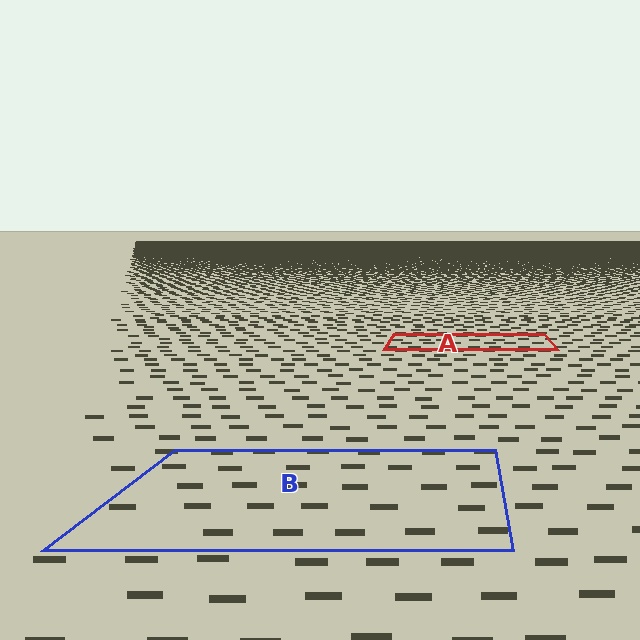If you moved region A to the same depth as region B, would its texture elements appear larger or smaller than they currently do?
They would appear larger. At a closer depth, the same texture elements are projected at a bigger on-screen size.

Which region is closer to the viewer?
Region B is closer. The texture elements there are larger and more spread out.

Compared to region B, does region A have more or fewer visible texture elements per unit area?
Region A has more texture elements per unit area — they are packed more densely because it is farther away.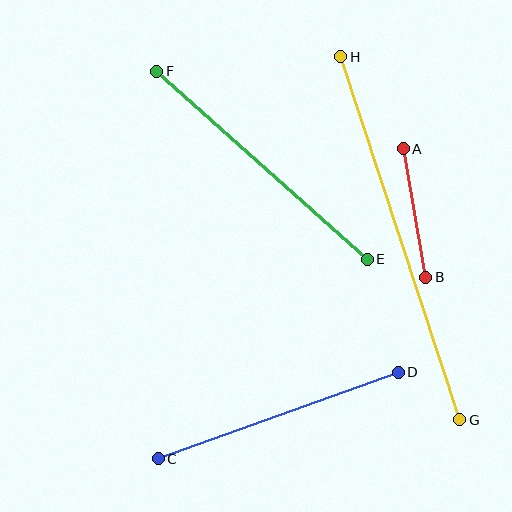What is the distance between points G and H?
The distance is approximately 382 pixels.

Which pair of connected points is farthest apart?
Points G and H are farthest apart.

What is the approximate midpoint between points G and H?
The midpoint is at approximately (400, 238) pixels.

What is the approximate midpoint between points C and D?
The midpoint is at approximately (278, 416) pixels.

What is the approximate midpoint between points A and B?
The midpoint is at approximately (415, 213) pixels.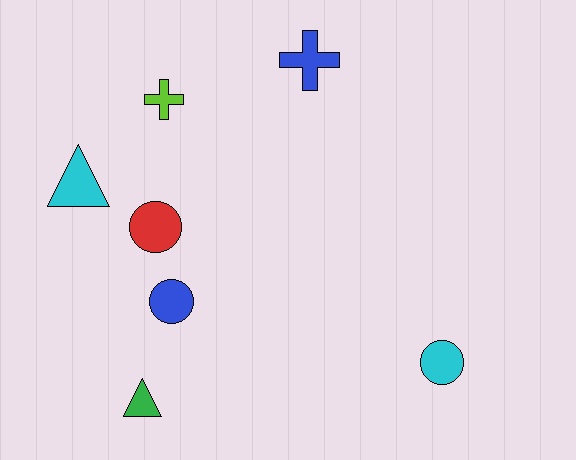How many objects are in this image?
There are 7 objects.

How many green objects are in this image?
There is 1 green object.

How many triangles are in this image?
There are 2 triangles.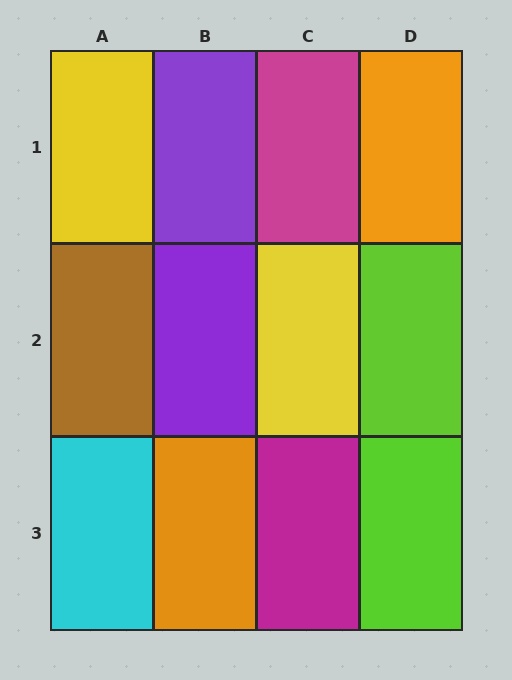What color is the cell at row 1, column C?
Magenta.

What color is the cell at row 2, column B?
Purple.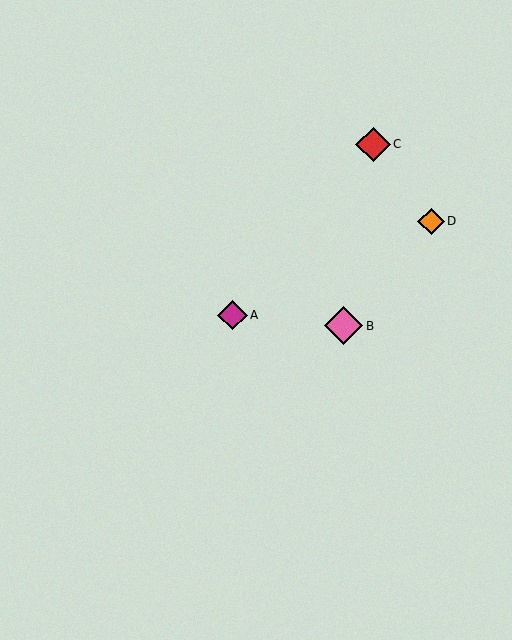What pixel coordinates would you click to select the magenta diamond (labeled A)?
Click at (232, 315) to select the magenta diamond A.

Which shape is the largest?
The pink diamond (labeled B) is the largest.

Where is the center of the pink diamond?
The center of the pink diamond is at (344, 326).